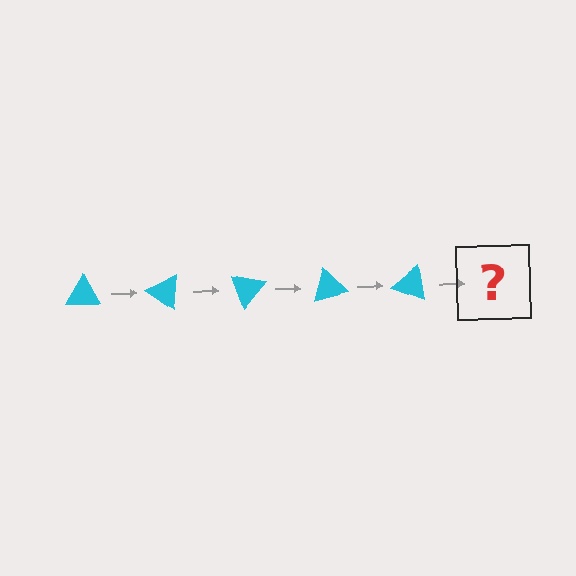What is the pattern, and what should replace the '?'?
The pattern is that the triangle rotates 35 degrees each step. The '?' should be a cyan triangle rotated 175 degrees.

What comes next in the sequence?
The next element should be a cyan triangle rotated 175 degrees.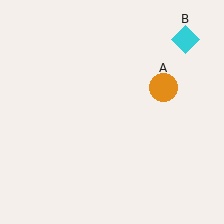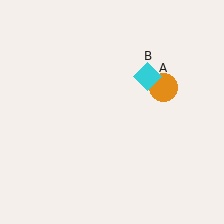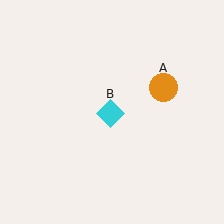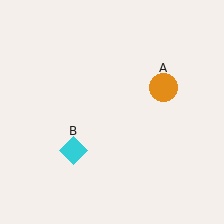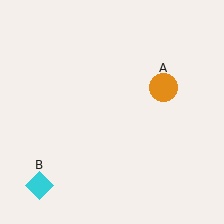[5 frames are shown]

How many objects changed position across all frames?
1 object changed position: cyan diamond (object B).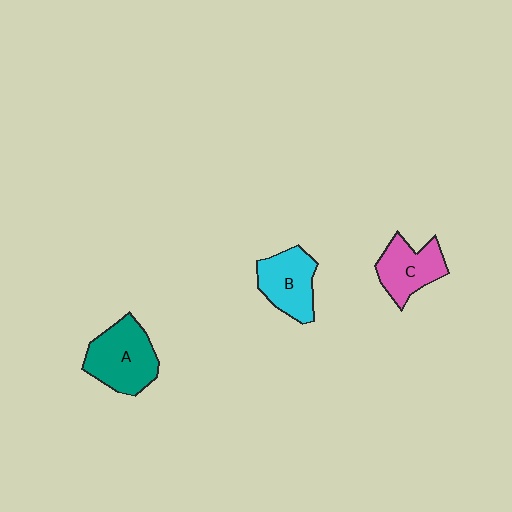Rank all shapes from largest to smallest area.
From largest to smallest: A (teal), B (cyan), C (pink).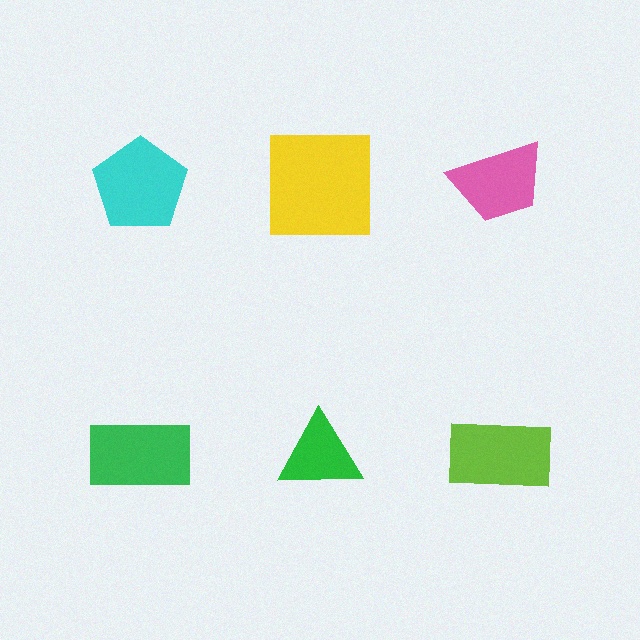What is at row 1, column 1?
A cyan pentagon.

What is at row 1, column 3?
A pink trapezoid.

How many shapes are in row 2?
3 shapes.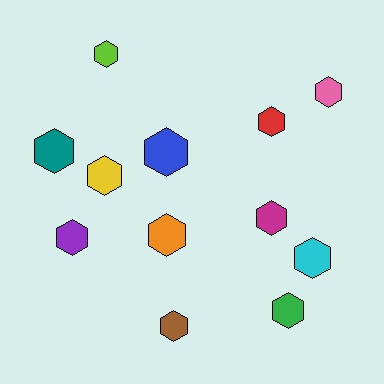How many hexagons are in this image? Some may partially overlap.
There are 12 hexagons.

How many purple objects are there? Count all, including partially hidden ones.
There is 1 purple object.